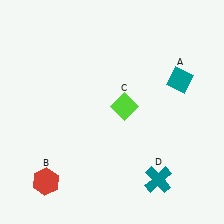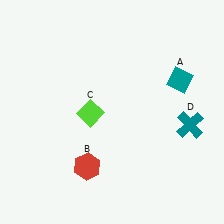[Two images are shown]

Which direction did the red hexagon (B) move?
The red hexagon (B) moved right.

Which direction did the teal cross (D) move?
The teal cross (D) moved up.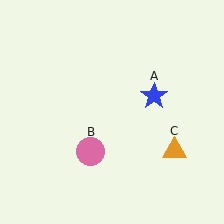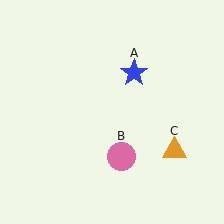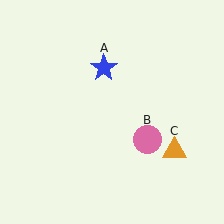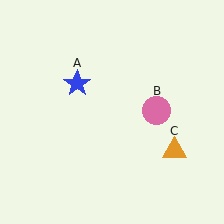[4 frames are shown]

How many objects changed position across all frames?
2 objects changed position: blue star (object A), pink circle (object B).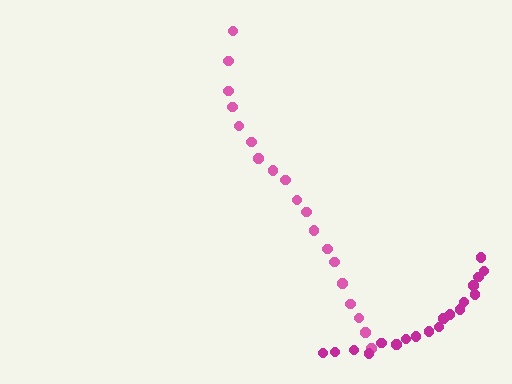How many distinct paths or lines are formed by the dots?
There are 2 distinct paths.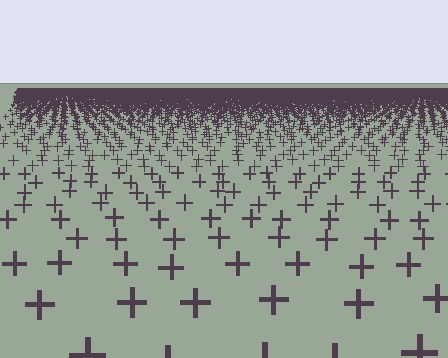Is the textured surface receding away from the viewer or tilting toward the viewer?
The surface is receding away from the viewer. Texture elements get smaller and denser toward the top.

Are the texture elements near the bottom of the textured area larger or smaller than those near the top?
Larger. Near the bottom, elements are closer to the viewer and appear at a bigger on-screen size.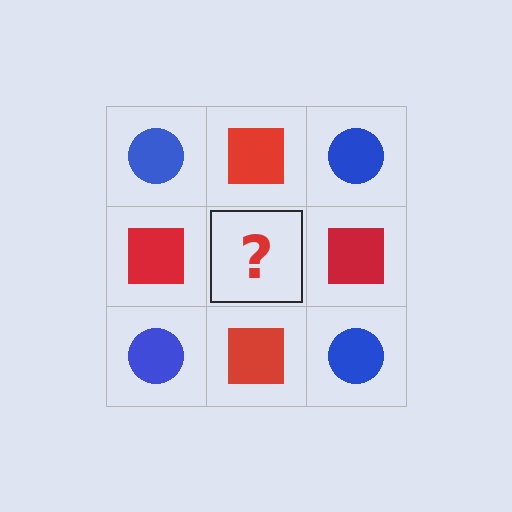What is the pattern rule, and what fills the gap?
The rule is that it alternates blue circle and red square in a checkerboard pattern. The gap should be filled with a blue circle.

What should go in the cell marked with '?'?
The missing cell should contain a blue circle.